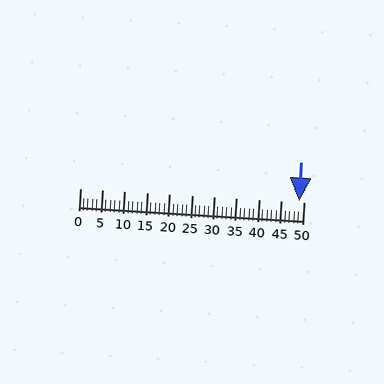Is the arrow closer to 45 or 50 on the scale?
The arrow is closer to 50.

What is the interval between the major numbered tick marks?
The major tick marks are spaced 5 units apart.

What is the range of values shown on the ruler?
The ruler shows values from 0 to 50.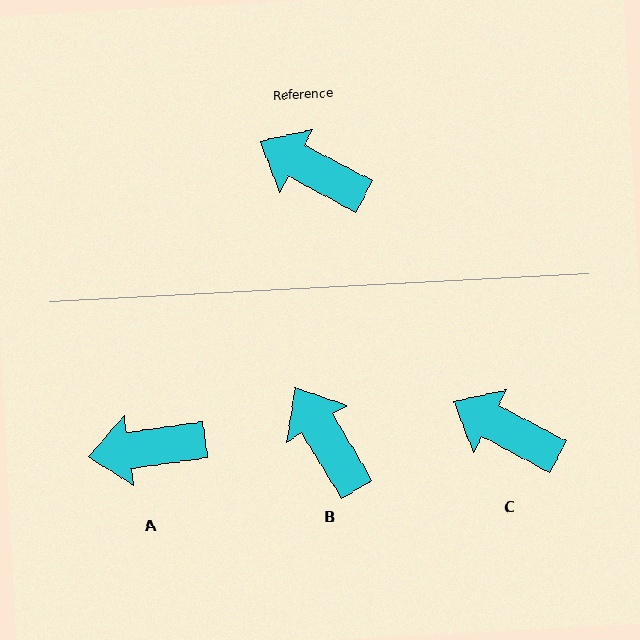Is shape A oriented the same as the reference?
No, it is off by about 36 degrees.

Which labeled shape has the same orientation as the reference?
C.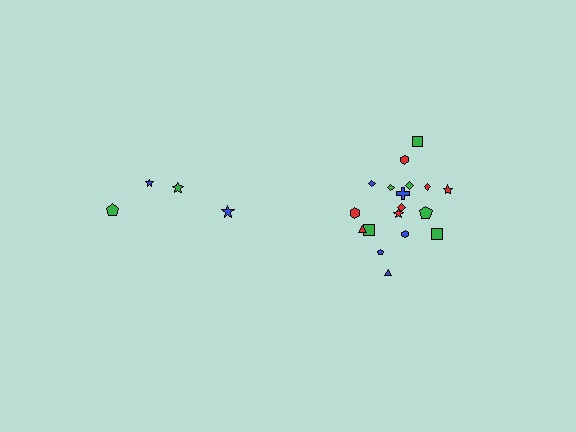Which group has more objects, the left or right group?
The right group.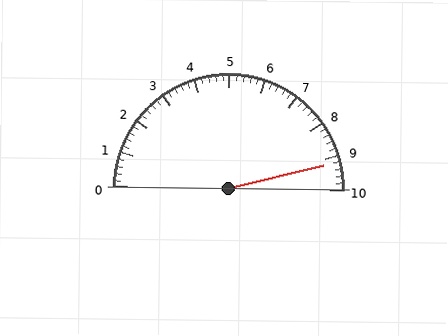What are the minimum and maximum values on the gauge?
The gauge ranges from 0 to 10.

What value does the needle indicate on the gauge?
The needle indicates approximately 9.2.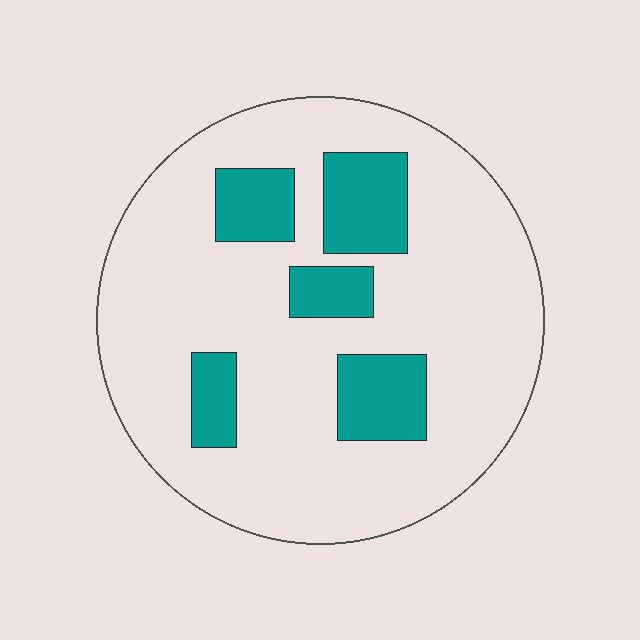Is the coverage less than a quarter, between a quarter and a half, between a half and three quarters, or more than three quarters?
Less than a quarter.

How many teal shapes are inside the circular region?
5.